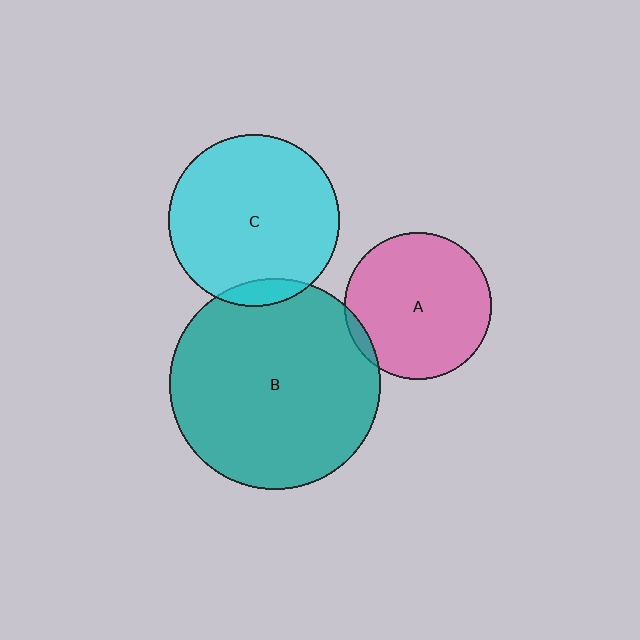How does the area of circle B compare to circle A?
Approximately 2.1 times.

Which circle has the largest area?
Circle B (teal).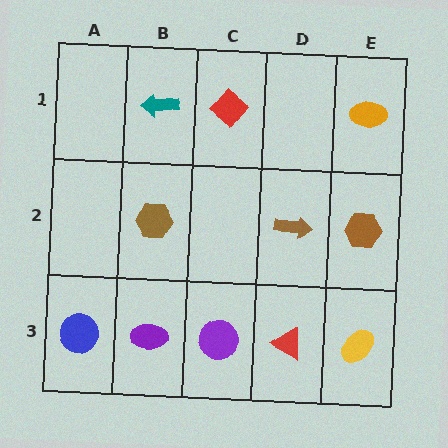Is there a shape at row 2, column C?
No, that cell is empty.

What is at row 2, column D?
A brown arrow.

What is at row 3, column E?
A yellow ellipse.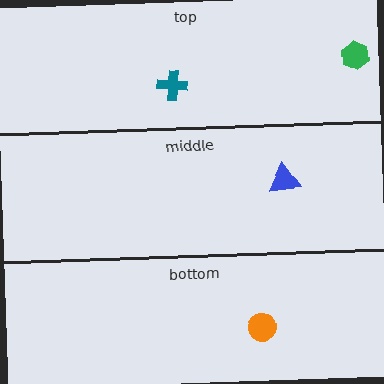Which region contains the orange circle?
The bottom region.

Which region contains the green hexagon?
The top region.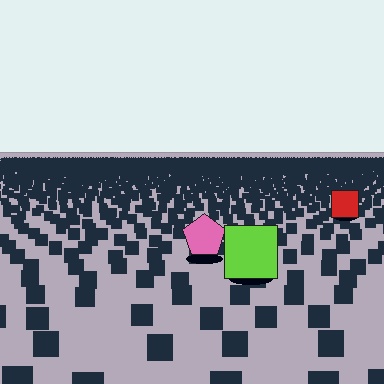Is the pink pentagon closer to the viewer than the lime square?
No. The lime square is closer — you can tell from the texture gradient: the ground texture is coarser near it.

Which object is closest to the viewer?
The lime square is closest. The texture marks near it are larger and more spread out.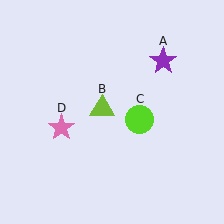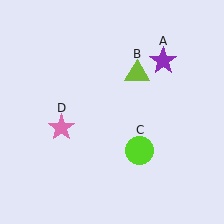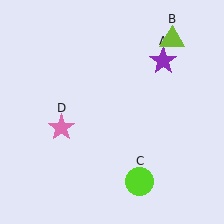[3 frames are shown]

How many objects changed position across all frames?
2 objects changed position: lime triangle (object B), lime circle (object C).